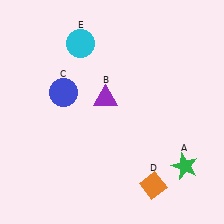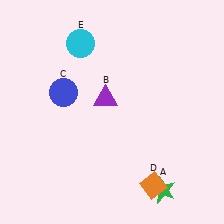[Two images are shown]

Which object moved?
The green star (A) moved down.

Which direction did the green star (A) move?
The green star (A) moved down.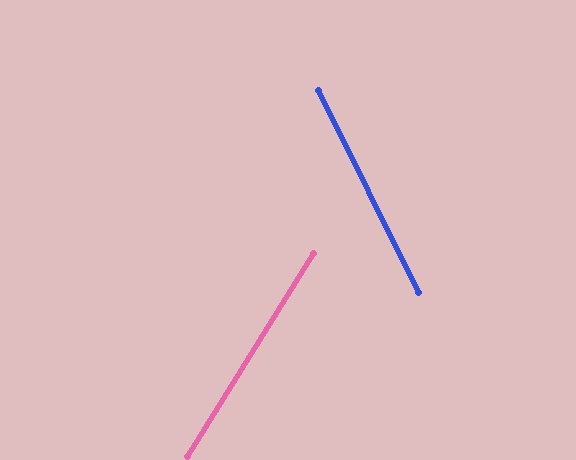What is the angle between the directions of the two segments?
Approximately 58 degrees.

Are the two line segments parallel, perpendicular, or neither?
Neither parallel nor perpendicular — they differ by about 58°.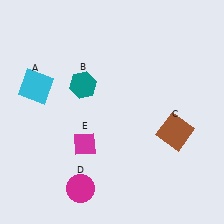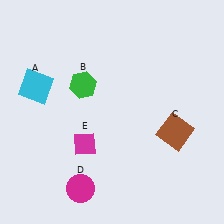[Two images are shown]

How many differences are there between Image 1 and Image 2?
There is 1 difference between the two images.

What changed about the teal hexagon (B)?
In Image 1, B is teal. In Image 2, it changed to green.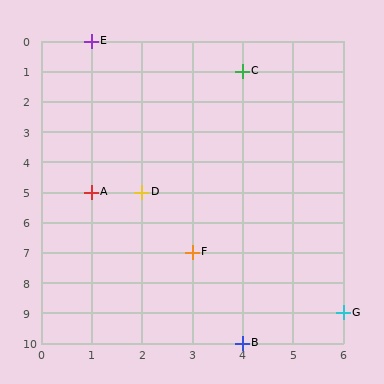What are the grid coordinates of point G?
Point G is at grid coordinates (6, 9).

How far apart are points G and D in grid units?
Points G and D are 4 columns and 4 rows apart (about 5.7 grid units diagonally).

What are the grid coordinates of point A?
Point A is at grid coordinates (1, 5).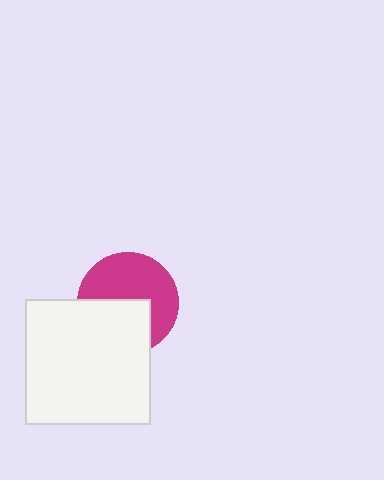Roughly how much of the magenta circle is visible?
About half of it is visible (roughly 58%).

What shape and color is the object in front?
The object in front is a white square.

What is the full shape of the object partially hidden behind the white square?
The partially hidden object is a magenta circle.